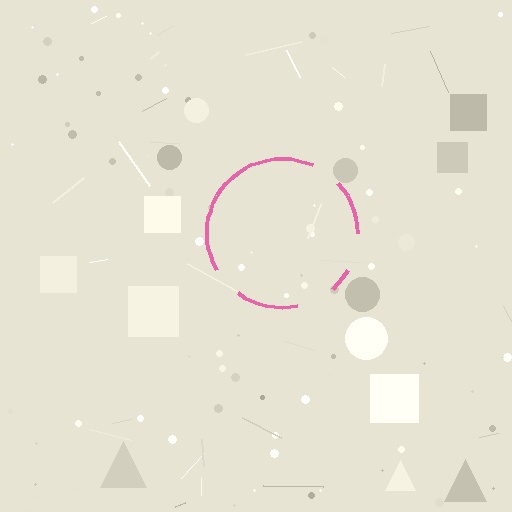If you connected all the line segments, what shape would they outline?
They would outline a circle.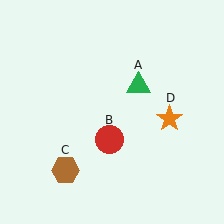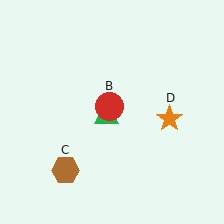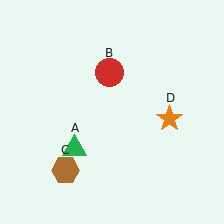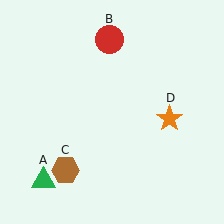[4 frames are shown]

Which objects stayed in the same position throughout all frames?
Brown hexagon (object C) and orange star (object D) remained stationary.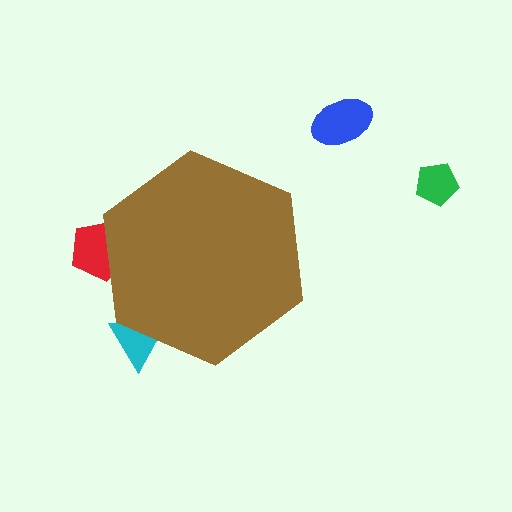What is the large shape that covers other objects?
A brown hexagon.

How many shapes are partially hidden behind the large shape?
2 shapes are partially hidden.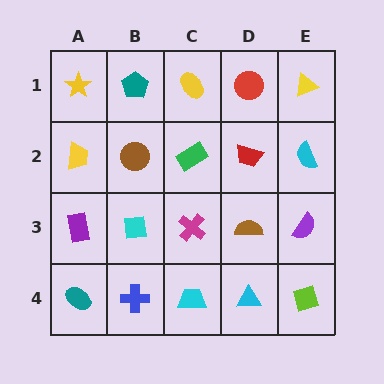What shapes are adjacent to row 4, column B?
A cyan square (row 3, column B), a teal ellipse (row 4, column A), a cyan trapezoid (row 4, column C).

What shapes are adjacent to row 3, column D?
A red trapezoid (row 2, column D), a cyan triangle (row 4, column D), a magenta cross (row 3, column C), a purple semicircle (row 3, column E).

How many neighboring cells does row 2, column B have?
4.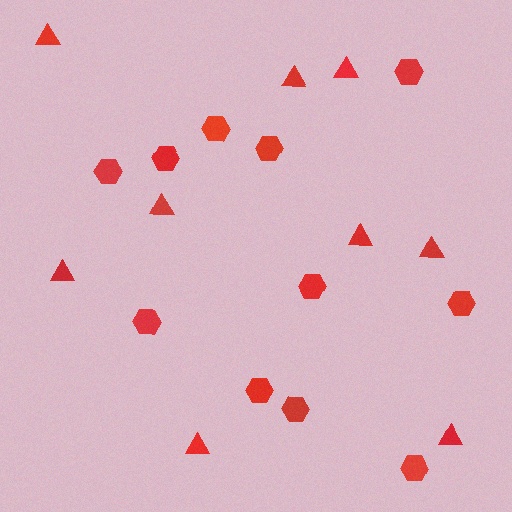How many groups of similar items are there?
There are 2 groups: one group of hexagons (11) and one group of triangles (9).